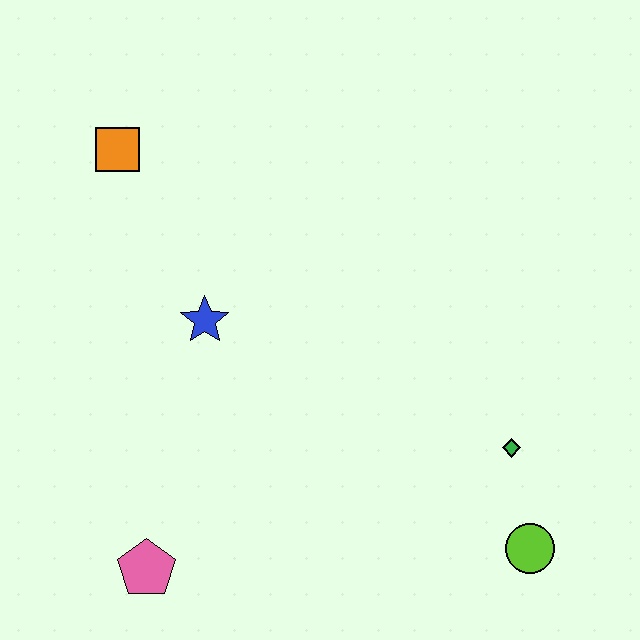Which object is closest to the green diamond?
The lime circle is closest to the green diamond.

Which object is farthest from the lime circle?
The orange square is farthest from the lime circle.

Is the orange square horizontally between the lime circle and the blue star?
No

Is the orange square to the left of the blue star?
Yes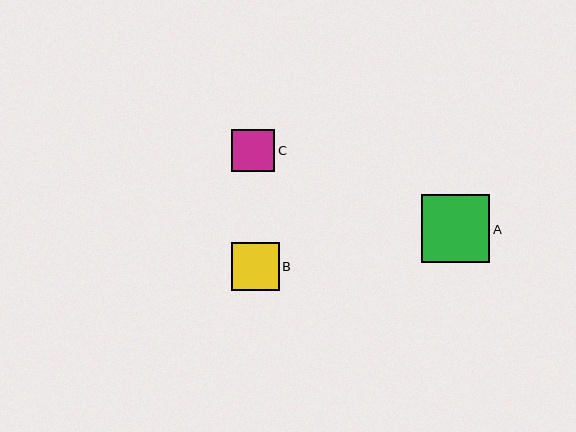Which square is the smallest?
Square C is the smallest with a size of approximately 43 pixels.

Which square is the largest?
Square A is the largest with a size of approximately 69 pixels.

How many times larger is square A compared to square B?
Square A is approximately 1.4 times the size of square B.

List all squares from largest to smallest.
From largest to smallest: A, B, C.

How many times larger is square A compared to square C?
Square A is approximately 1.6 times the size of square C.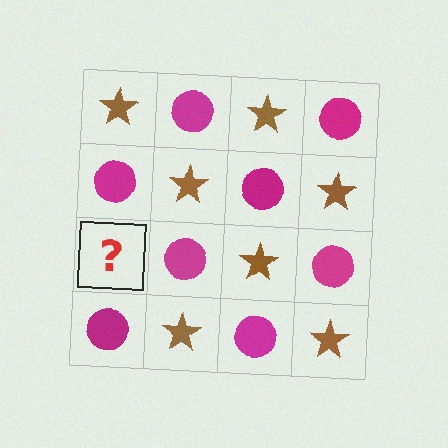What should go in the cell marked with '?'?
The missing cell should contain a brown star.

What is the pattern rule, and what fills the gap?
The rule is that it alternates brown star and magenta circle in a checkerboard pattern. The gap should be filled with a brown star.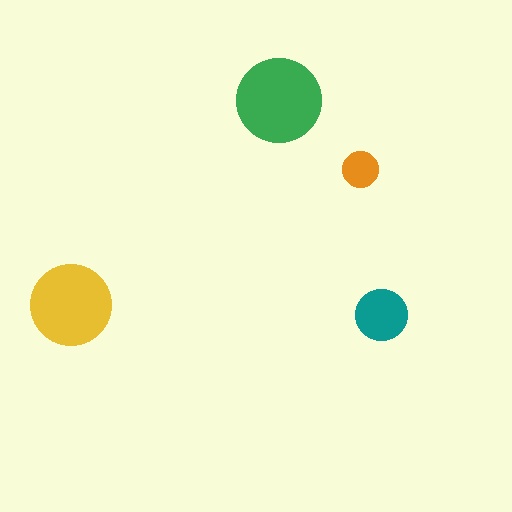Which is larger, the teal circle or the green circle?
The green one.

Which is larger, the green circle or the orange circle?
The green one.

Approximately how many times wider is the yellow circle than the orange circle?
About 2.5 times wider.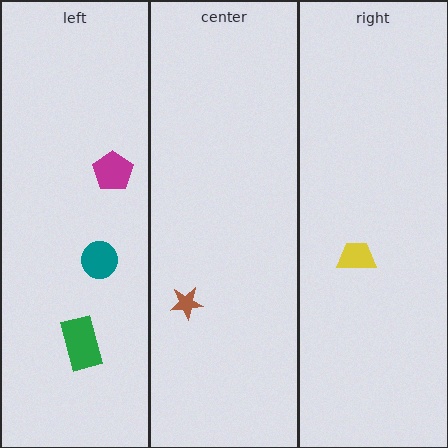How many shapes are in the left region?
3.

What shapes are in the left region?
The green rectangle, the teal circle, the magenta pentagon.